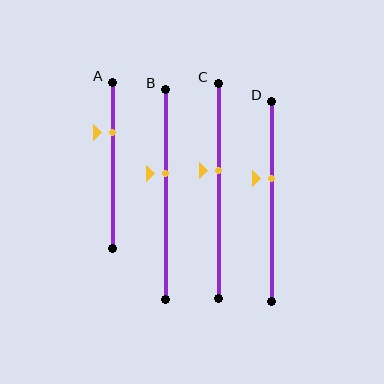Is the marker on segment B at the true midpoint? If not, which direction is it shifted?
No, the marker on segment B is shifted upward by about 10% of the segment length.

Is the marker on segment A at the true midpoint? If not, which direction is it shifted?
No, the marker on segment A is shifted upward by about 20% of the segment length.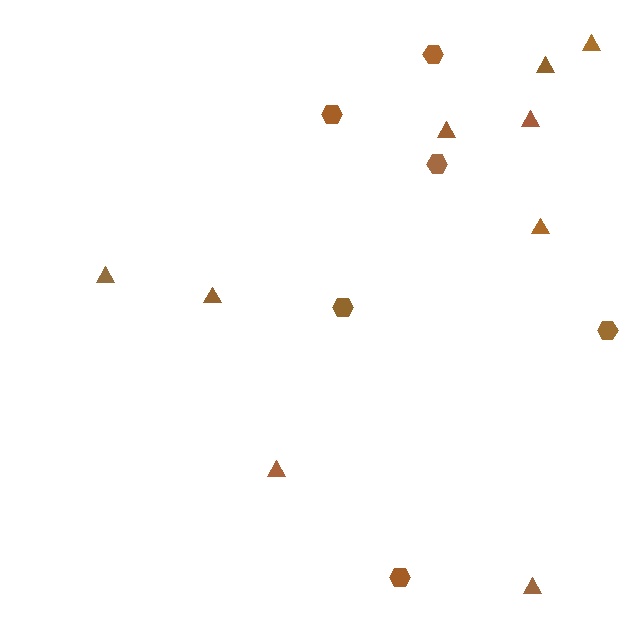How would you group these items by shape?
There are 2 groups: one group of triangles (9) and one group of hexagons (6).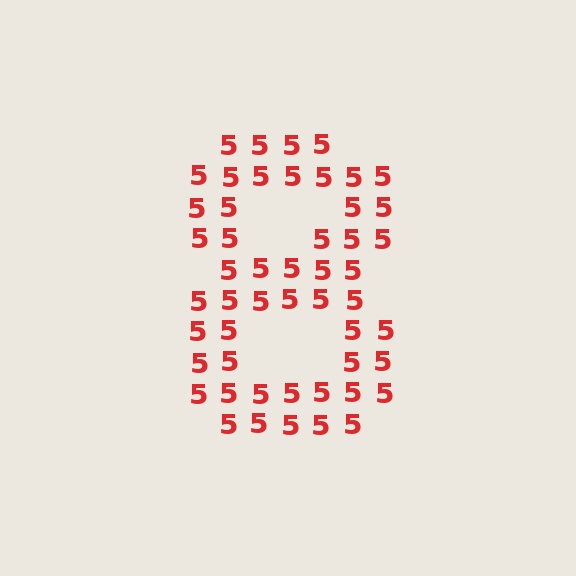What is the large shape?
The large shape is the digit 8.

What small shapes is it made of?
It is made of small digit 5's.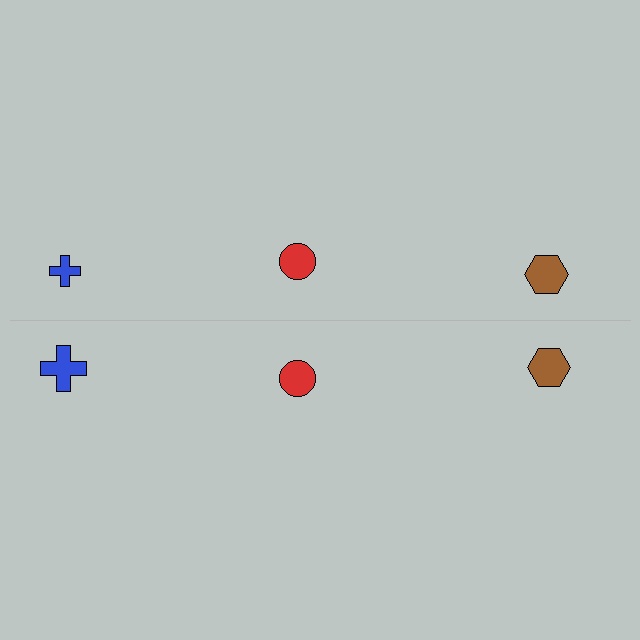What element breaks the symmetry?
The blue cross on the bottom side has a different size than its mirror counterpart.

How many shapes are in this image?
There are 6 shapes in this image.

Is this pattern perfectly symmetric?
No, the pattern is not perfectly symmetric. The blue cross on the bottom side has a different size than its mirror counterpart.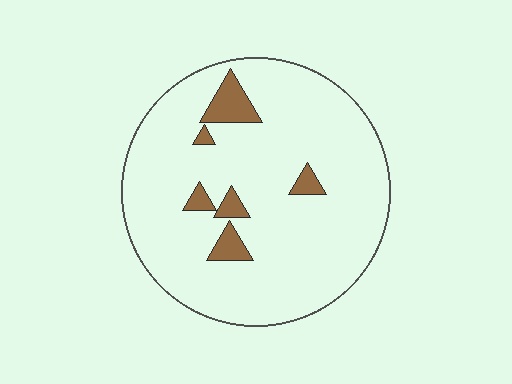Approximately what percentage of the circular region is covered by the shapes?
Approximately 10%.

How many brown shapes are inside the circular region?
6.